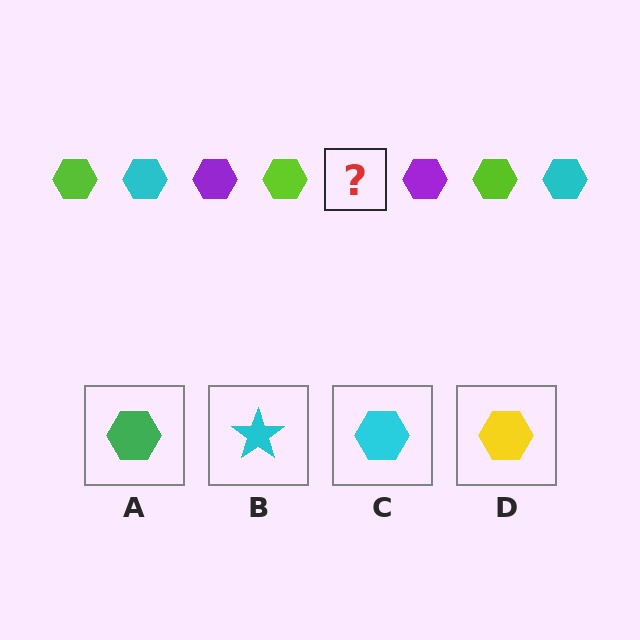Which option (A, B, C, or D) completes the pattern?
C.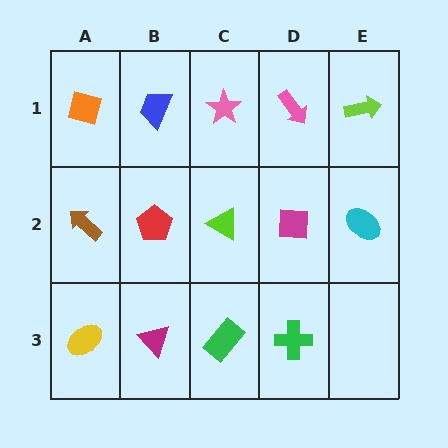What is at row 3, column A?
A yellow ellipse.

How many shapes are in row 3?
4 shapes.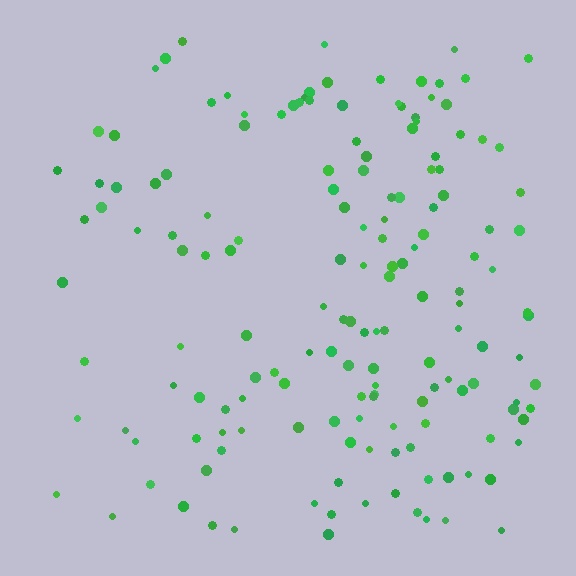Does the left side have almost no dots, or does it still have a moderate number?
Still a moderate number, just noticeably fewer than the right.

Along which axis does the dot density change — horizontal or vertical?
Horizontal.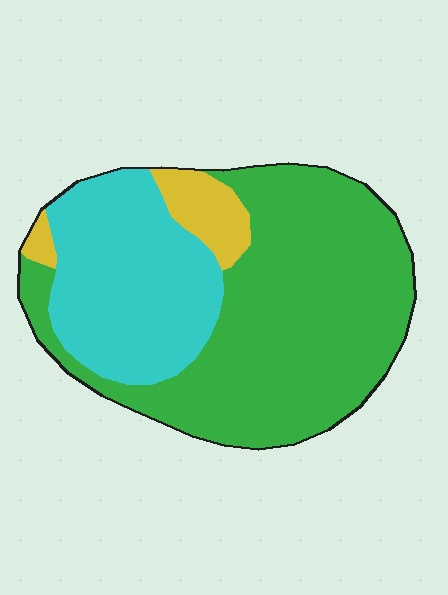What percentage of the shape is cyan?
Cyan covers roughly 30% of the shape.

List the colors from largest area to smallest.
From largest to smallest: green, cyan, yellow.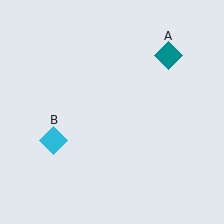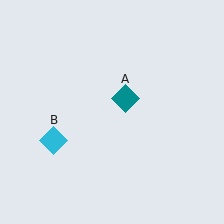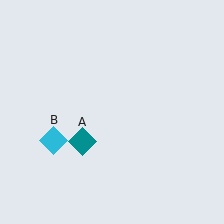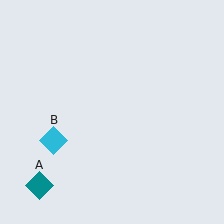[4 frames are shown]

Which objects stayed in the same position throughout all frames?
Cyan diamond (object B) remained stationary.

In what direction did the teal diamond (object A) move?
The teal diamond (object A) moved down and to the left.